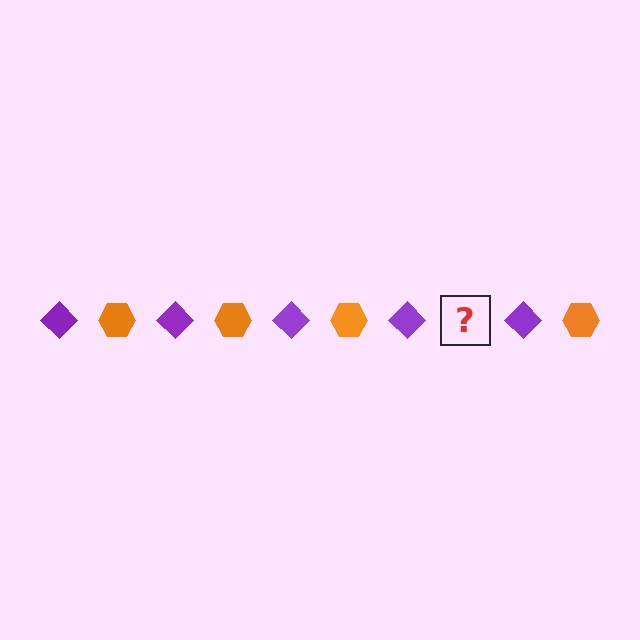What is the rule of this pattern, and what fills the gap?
The rule is that the pattern alternates between purple diamond and orange hexagon. The gap should be filled with an orange hexagon.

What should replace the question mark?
The question mark should be replaced with an orange hexagon.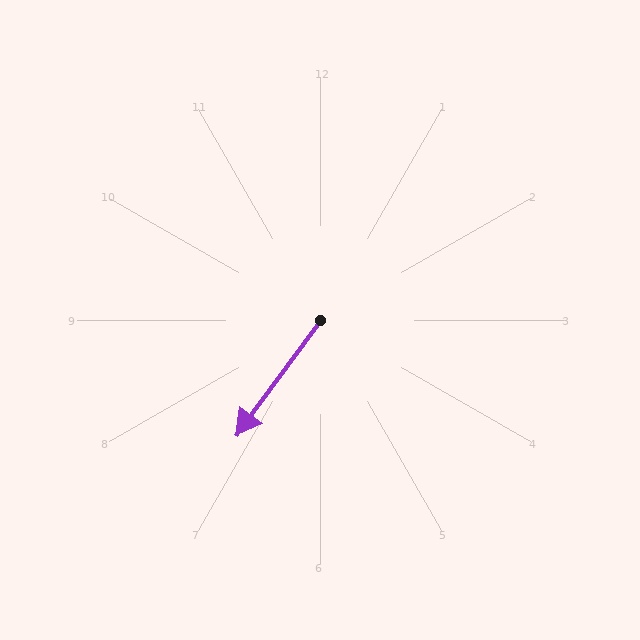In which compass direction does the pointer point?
Southwest.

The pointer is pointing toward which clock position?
Roughly 7 o'clock.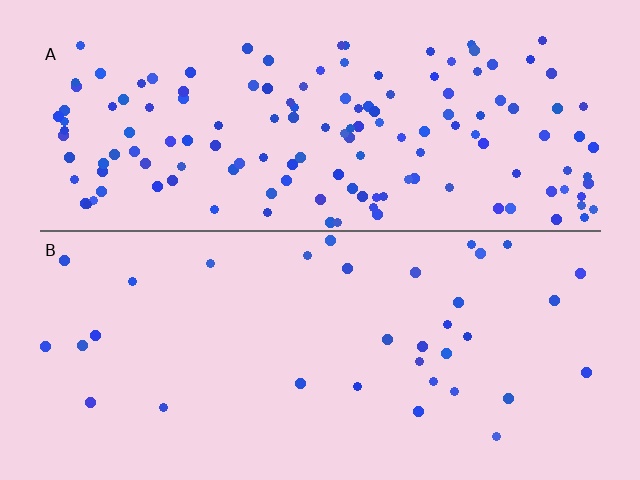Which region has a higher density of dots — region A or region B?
A (the top).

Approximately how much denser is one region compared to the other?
Approximately 4.2× — region A over region B.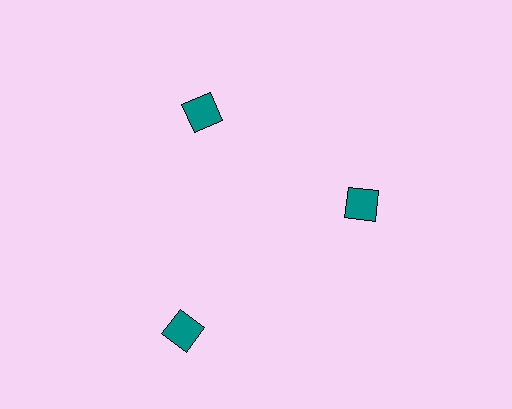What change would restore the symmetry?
The symmetry would be restored by moving it inward, back onto the ring so that all 3 squares sit at equal angles and equal distance from the center.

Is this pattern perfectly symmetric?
No. The 3 teal squares are arranged in a ring, but one element near the 7 o'clock position is pushed outward from the center, breaking the 3-fold rotational symmetry.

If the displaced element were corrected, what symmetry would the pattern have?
It would have 3-fold rotational symmetry — the pattern would map onto itself every 120 degrees.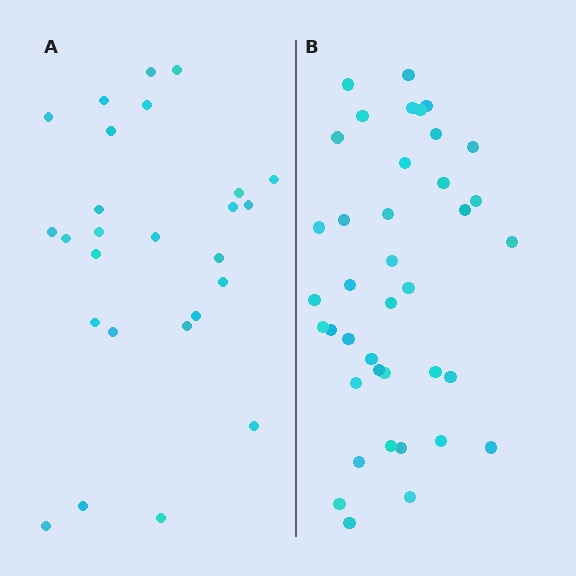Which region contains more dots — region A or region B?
Region B (the right region) has more dots.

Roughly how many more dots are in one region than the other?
Region B has approximately 15 more dots than region A.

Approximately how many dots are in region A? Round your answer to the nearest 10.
About 30 dots. (The exact count is 26, which rounds to 30.)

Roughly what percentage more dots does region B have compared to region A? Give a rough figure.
About 50% more.